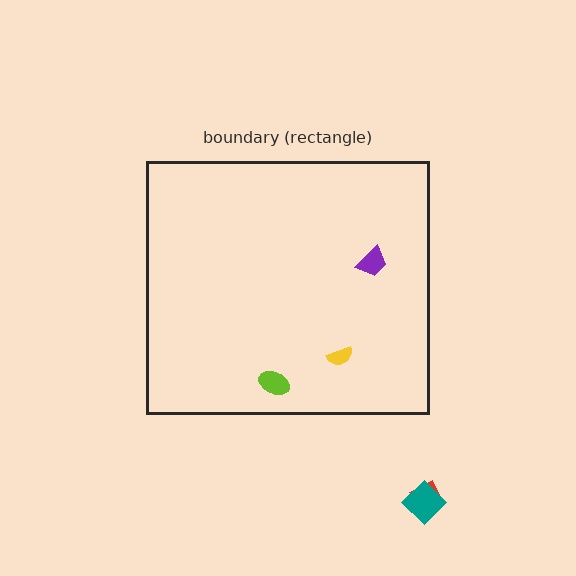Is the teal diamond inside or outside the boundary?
Outside.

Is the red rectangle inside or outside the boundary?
Outside.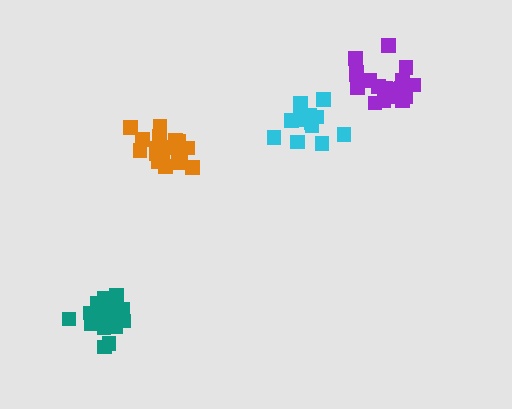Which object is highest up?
The purple cluster is topmost.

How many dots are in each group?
Group 1: 19 dots, Group 2: 19 dots, Group 3: 14 dots, Group 4: 19 dots (71 total).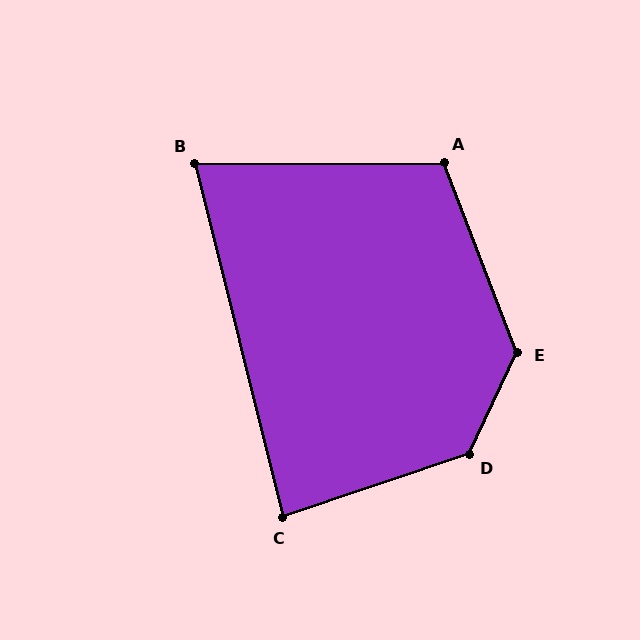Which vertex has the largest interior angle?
D, at approximately 134 degrees.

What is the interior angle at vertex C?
Approximately 85 degrees (approximately right).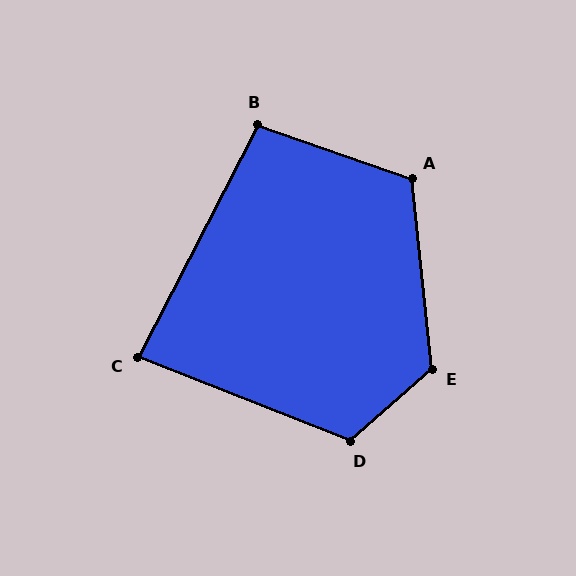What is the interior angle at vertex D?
Approximately 117 degrees (obtuse).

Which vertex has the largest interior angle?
E, at approximately 125 degrees.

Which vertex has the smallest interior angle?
C, at approximately 84 degrees.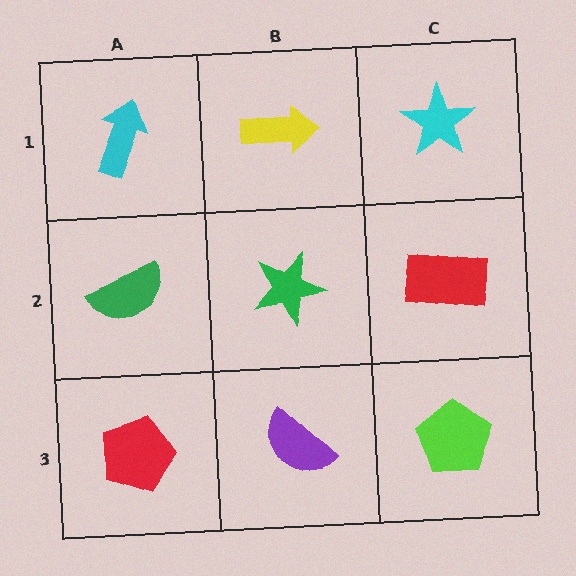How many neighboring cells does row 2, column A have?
3.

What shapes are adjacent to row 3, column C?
A red rectangle (row 2, column C), a purple semicircle (row 3, column B).